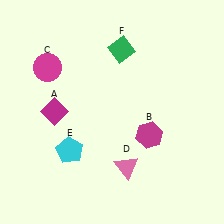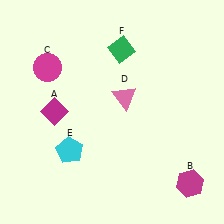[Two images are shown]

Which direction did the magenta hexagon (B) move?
The magenta hexagon (B) moved down.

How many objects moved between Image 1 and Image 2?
2 objects moved between the two images.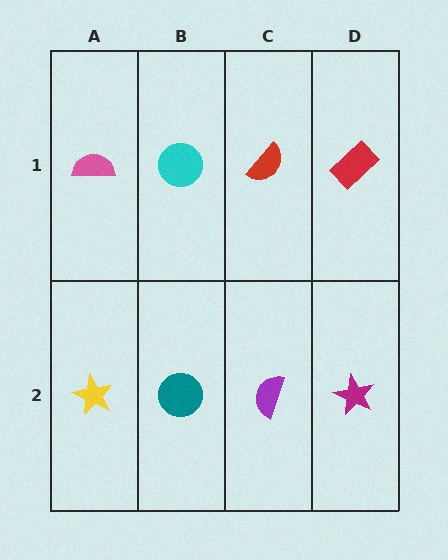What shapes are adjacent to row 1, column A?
A yellow star (row 2, column A), a cyan circle (row 1, column B).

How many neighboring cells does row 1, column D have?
2.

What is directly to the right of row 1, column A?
A cyan circle.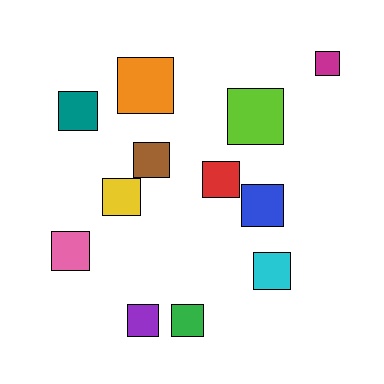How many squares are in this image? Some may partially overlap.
There are 12 squares.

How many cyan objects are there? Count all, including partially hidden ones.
There is 1 cyan object.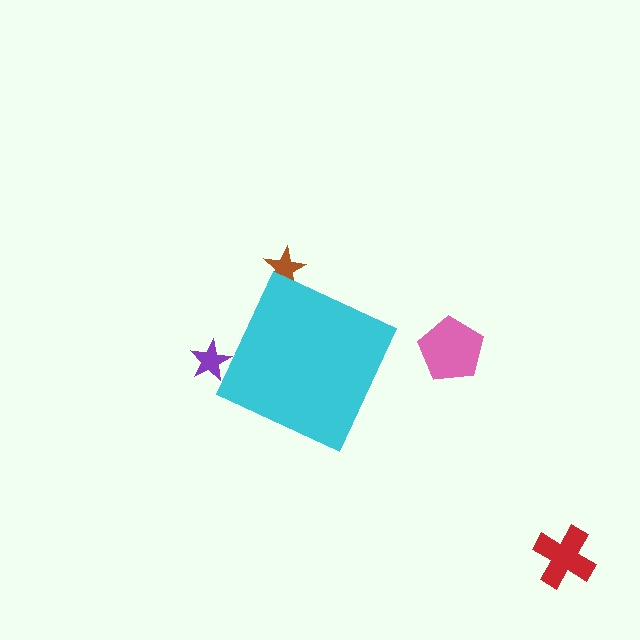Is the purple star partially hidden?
Yes, the purple star is partially hidden behind the cyan diamond.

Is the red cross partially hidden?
No, the red cross is fully visible.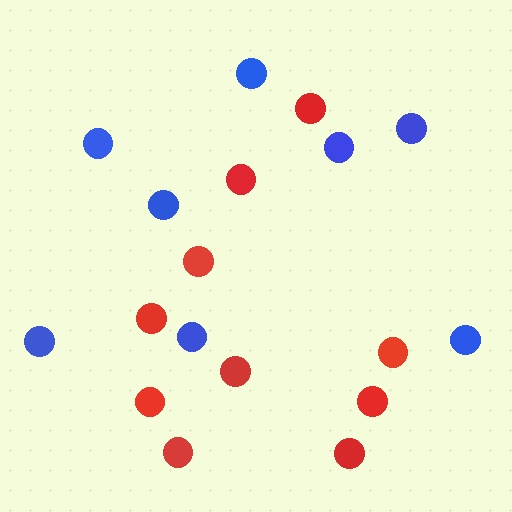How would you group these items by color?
There are 2 groups: one group of red circles (10) and one group of blue circles (8).